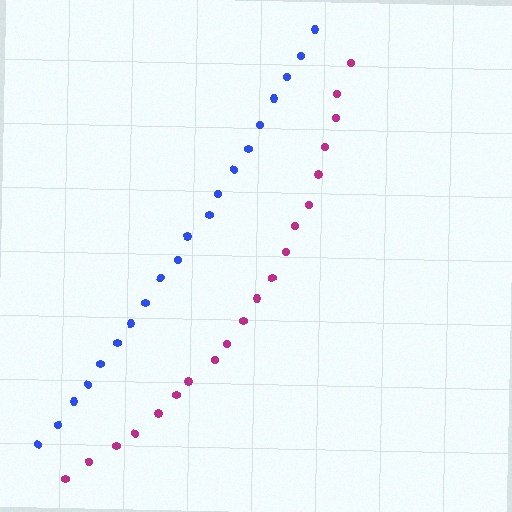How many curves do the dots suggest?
There are 2 distinct paths.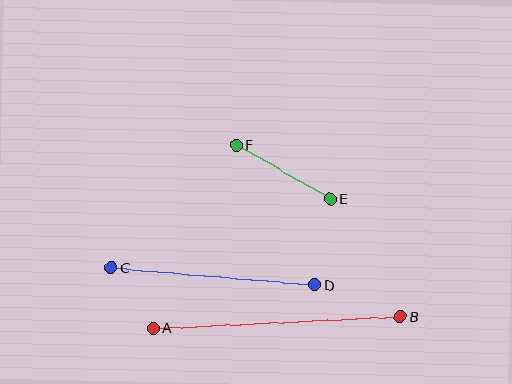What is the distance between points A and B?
The distance is approximately 247 pixels.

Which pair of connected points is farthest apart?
Points A and B are farthest apart.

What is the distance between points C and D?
The distance is approximately 204 pixels.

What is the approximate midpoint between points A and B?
The midpoint is at approximately (277, 322) pixels.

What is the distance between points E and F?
The distance is approximately 108 pixels.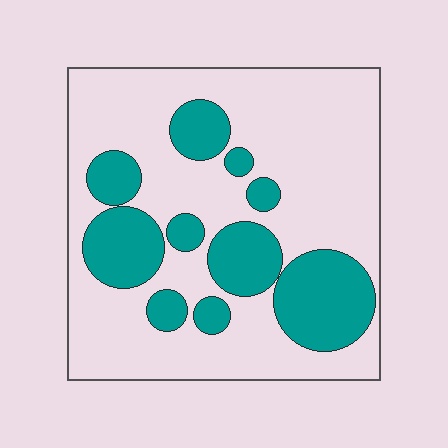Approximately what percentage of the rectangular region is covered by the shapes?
Approximately 30%.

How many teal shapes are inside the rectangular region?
10.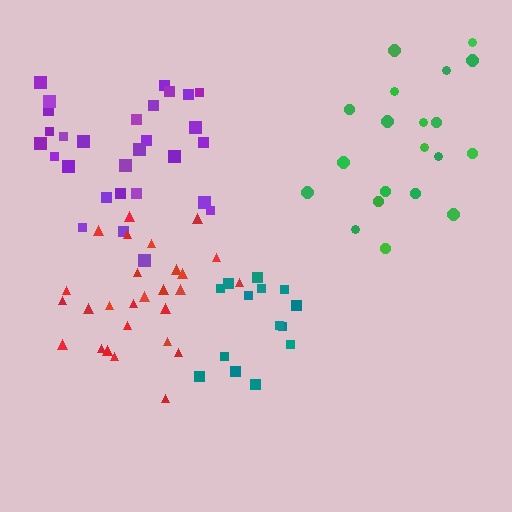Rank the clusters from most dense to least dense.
teal, purple, red, green.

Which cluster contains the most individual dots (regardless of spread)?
Purple (30).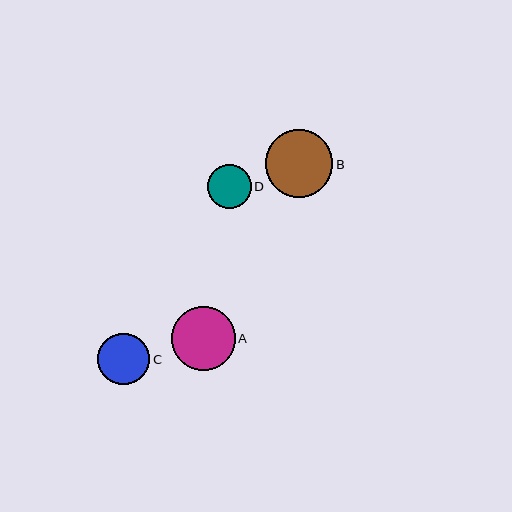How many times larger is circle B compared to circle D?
Circle B is approximately 1.6 times the size of circle D.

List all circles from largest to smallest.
From largest to smallest: B, A, C, D.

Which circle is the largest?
Circle B is the largest with a size of approximately 68 pixels.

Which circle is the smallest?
Circle D is the smallest with a size of approximately 43 pixels.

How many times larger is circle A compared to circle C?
Circle A is approximately 1.2 times the size of circle C.